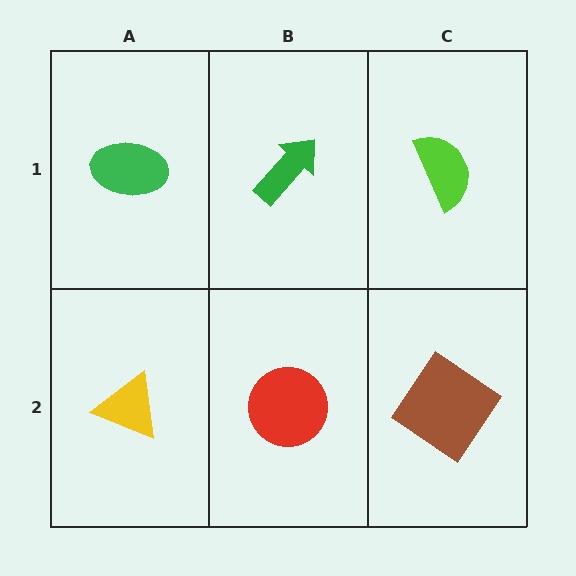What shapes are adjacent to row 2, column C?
A lime semicircle (row 1, column C), a red circle (row 2, column B).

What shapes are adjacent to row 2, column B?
A green arrow (row 1, column B), a yellow triangle (row 2, column A), a brown diamond (row 2, column C).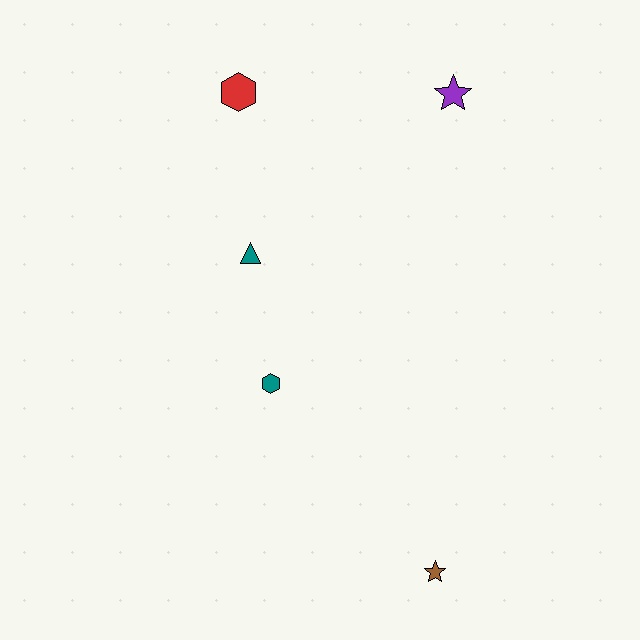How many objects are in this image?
There are 5 objects.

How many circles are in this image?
There are no circles.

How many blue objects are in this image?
There are no blue objects.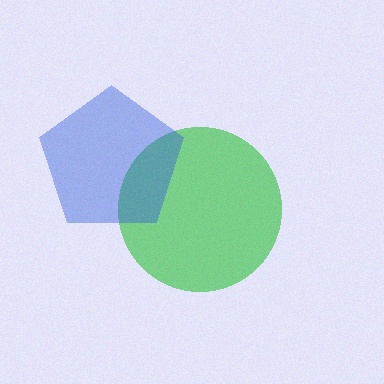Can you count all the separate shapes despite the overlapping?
Yes, there are 2 separate shapes.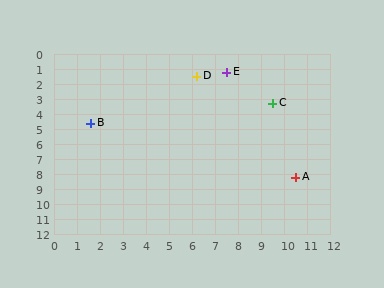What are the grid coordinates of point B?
Point B is at approximately (1.6, 4.6).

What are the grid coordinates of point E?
Point E is at approximately (7.5, 1.2).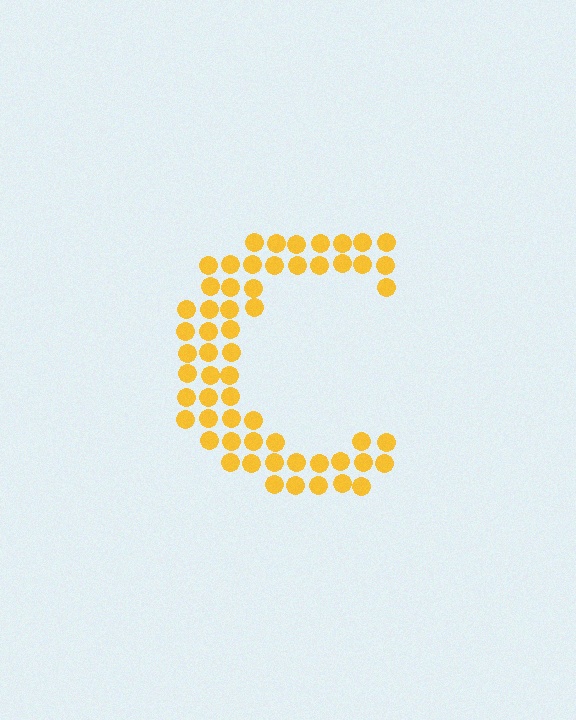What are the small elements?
The small elements are circles.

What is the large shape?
The large shape is the letter C.